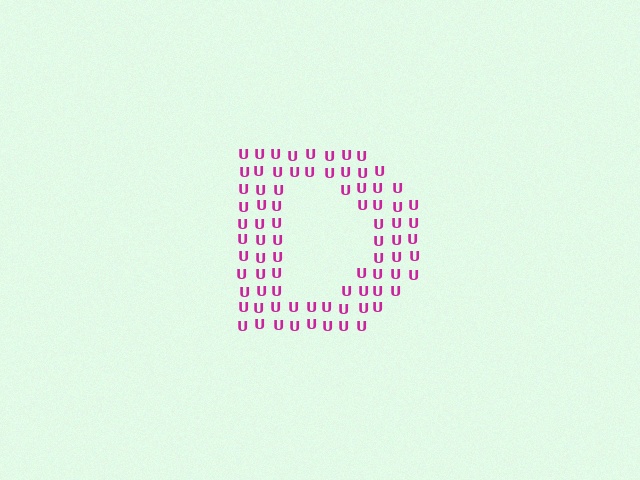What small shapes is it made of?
It is made of small letter U's.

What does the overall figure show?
The overall figure shows the letter D.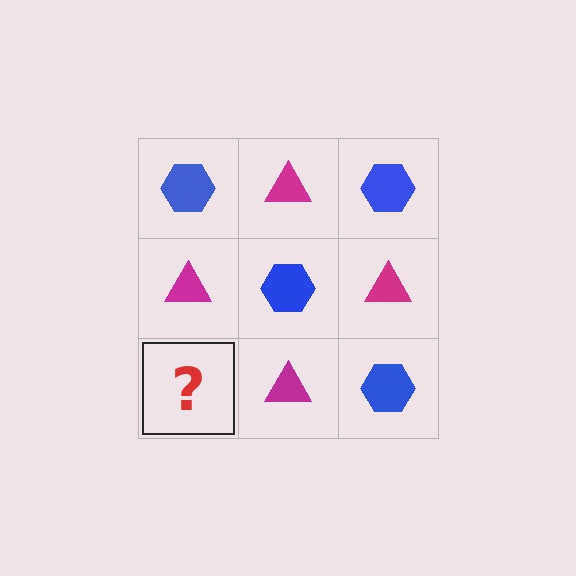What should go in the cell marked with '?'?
The missing cell should contain a blue hexagon.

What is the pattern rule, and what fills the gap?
The rule is that it alternates blue hexagon and magenta triangle in a checkerboard pattern. The gap should be filled with a blue hexagon.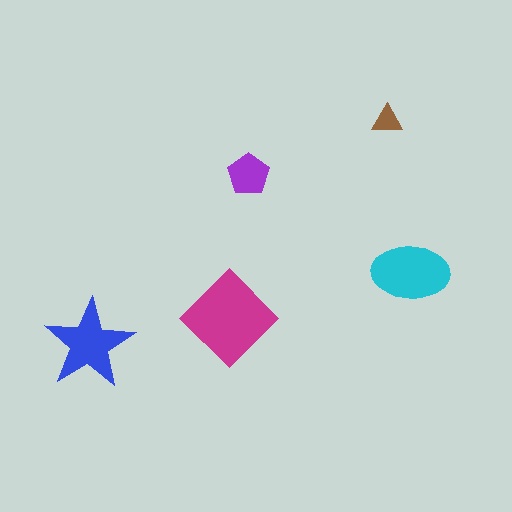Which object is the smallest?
The brown triangle.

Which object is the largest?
The magenta diamond.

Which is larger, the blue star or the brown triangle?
The blue star.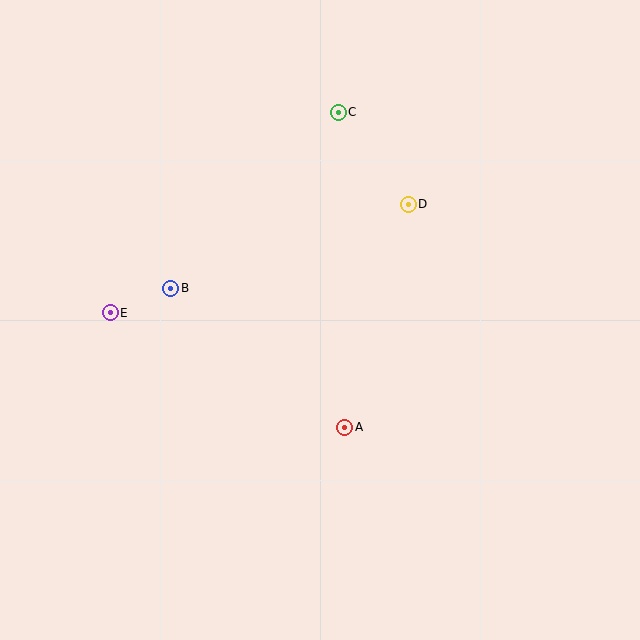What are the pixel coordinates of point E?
Point E is at (110, 313).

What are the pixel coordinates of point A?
Point A is at (345, 427).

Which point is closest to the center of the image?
Point A at (345, 427) is closest to the center.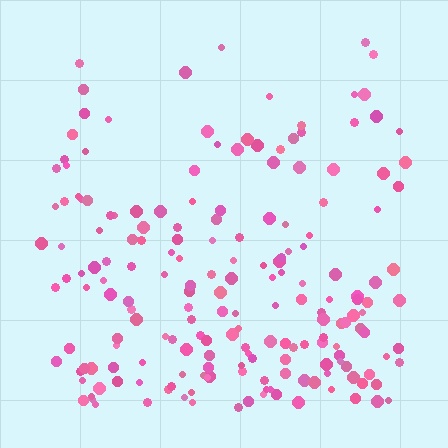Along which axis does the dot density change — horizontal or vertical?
Vertical.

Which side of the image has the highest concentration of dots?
The bottom.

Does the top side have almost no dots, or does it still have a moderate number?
Still a moderate number, just noticeably fewer than the bottom.